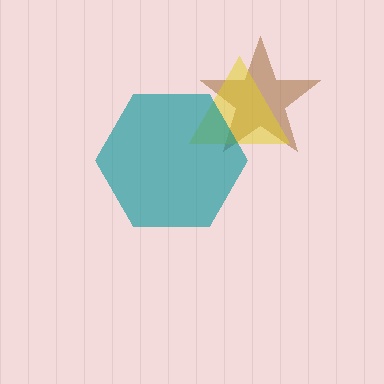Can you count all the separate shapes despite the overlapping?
Yes, there are 3 separate shapes.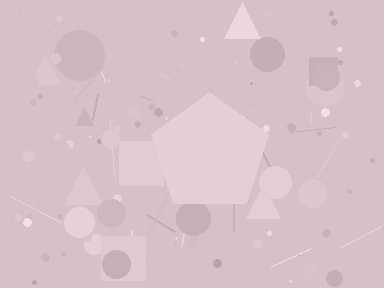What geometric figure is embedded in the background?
A pentagon is embedded in the background.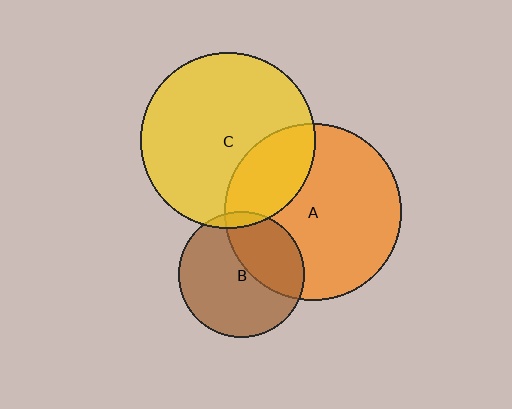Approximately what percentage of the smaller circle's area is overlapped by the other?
Approximately 5%.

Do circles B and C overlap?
Yes.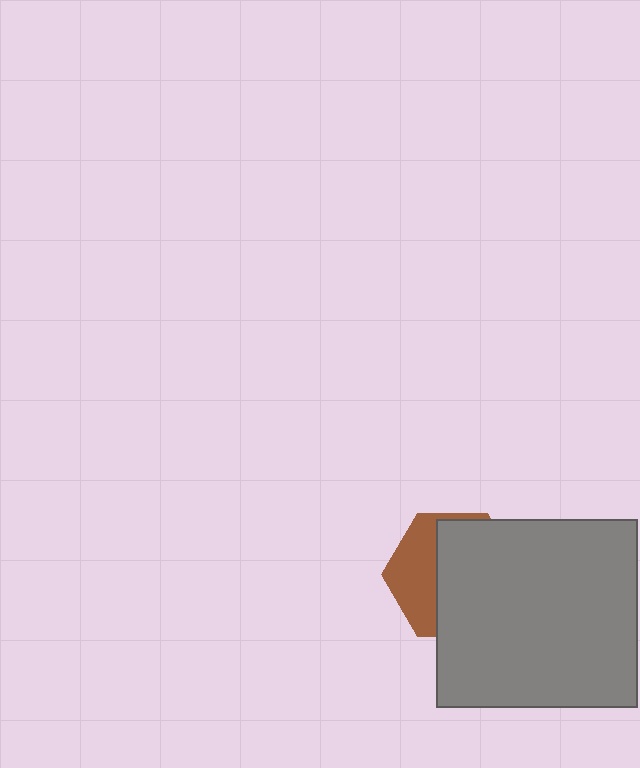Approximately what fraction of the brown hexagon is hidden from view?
Roughly 63% of the brown hexagon is hidden behind the gray rectangle.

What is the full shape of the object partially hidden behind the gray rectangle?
The partially hidden object is a brown hexagon.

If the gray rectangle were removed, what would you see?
You would see the complete brown hexagon.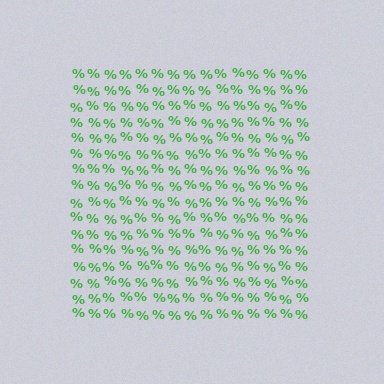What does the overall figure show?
The overall figure shows a square.